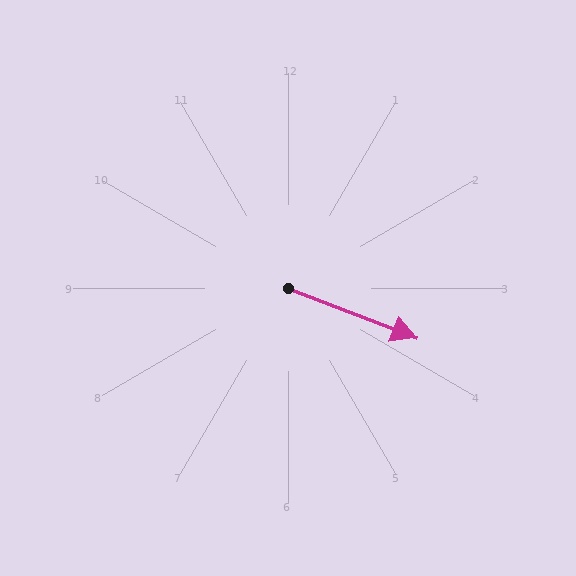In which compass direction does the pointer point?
East.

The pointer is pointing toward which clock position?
Roughly 4 o'clock.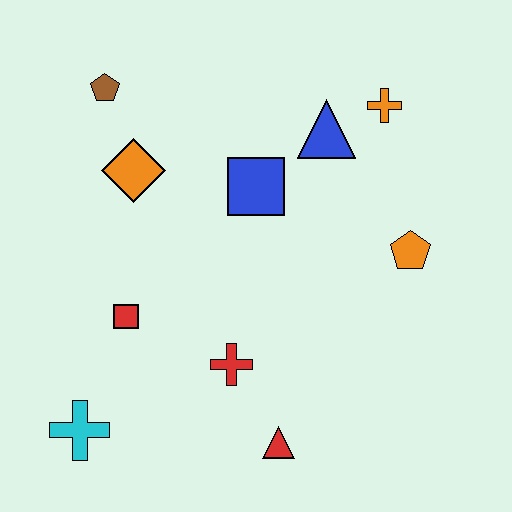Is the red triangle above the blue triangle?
No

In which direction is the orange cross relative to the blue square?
The orange cross is to the right of the blue square.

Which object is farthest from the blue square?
The cyan cross is farthest from the blue square.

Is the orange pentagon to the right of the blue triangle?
Yes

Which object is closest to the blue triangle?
The orange cross is closest to the blue triangle.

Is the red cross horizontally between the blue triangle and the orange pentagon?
No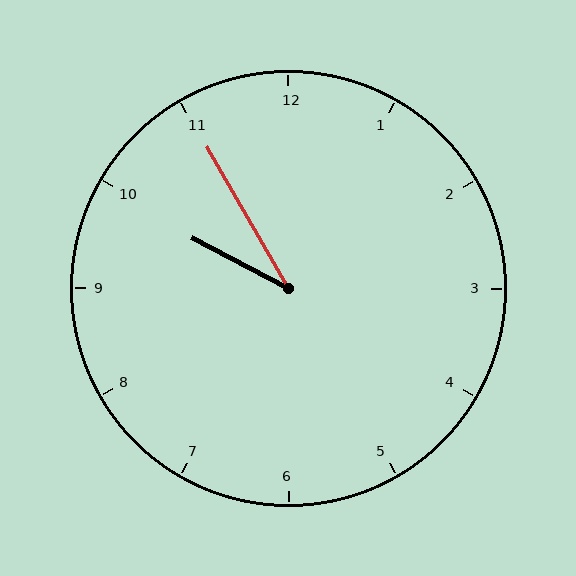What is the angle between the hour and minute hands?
Approximately 32 degrees.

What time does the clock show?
9:55.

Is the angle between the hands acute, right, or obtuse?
It is acute.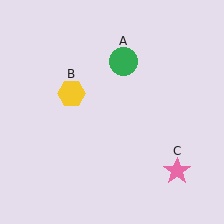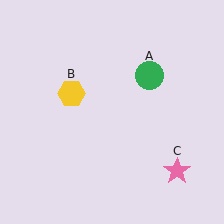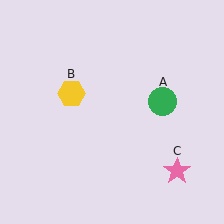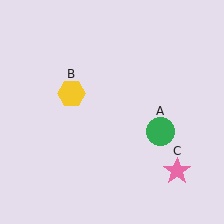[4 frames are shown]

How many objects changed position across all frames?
1 object changed position: green circle (object A).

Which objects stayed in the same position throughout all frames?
Yellow hexagon (object B) and pink star (object C) remained stationary.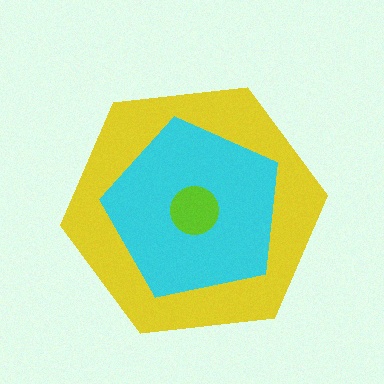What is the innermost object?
The lime circle.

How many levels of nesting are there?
3.